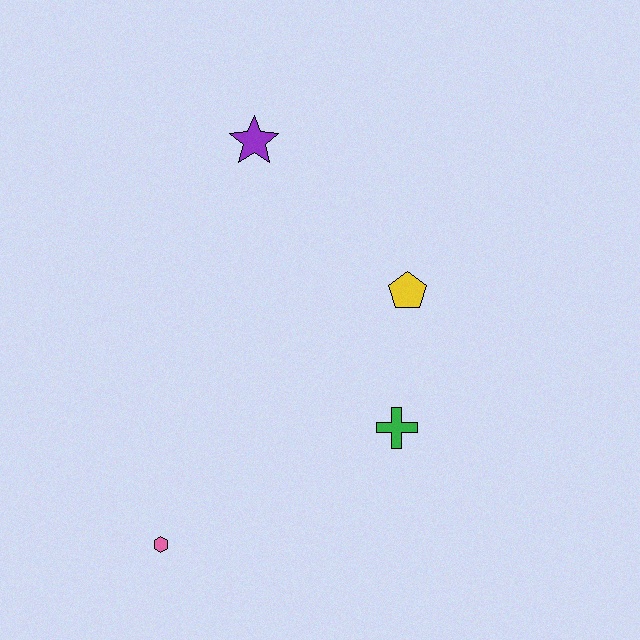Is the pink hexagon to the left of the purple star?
Yes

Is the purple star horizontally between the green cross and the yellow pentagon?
No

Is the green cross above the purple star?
No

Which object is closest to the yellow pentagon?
The green cross is closest to the yellow pentagon.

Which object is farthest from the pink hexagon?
The purple star is farthest from the pink hexagon.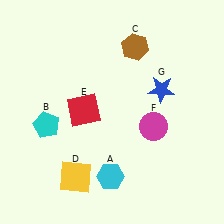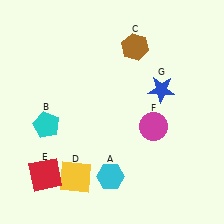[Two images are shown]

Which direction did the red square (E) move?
The red square (E) moved down.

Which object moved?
The red square (E) moved down.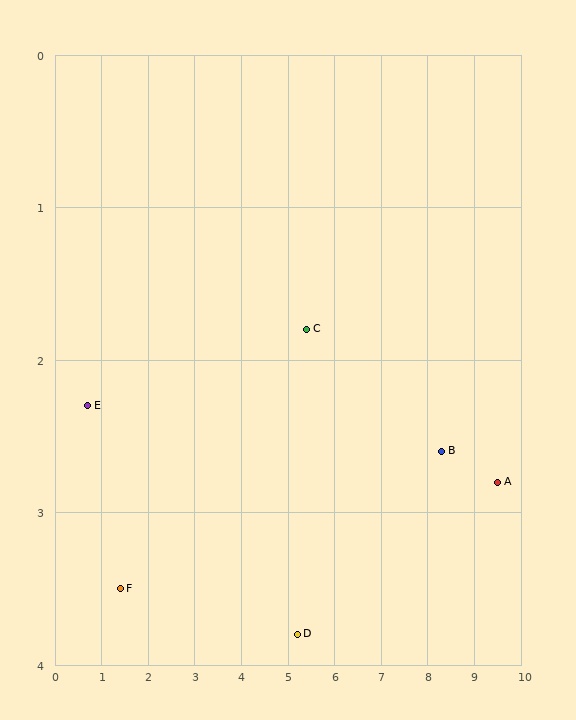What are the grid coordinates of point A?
Point A is at approximately (9.5, 2.8).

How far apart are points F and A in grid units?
Points F and A are about 8.1 grid units apart.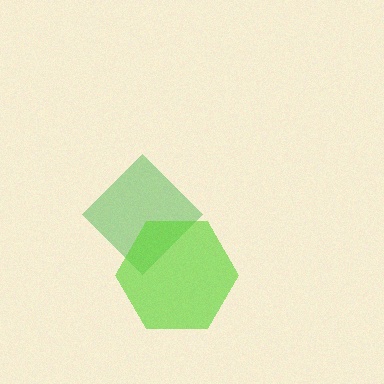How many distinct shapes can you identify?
There are 2 distinct shapes: a green diamond, a lime hexagon.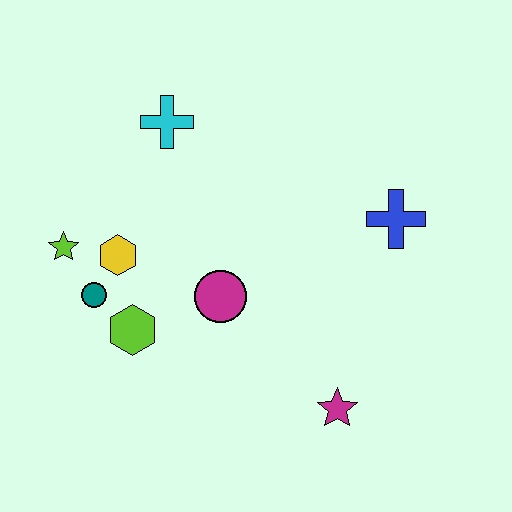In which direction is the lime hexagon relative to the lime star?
The lime hexagon is below the lime star.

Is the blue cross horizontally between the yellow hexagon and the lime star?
No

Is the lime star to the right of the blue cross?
No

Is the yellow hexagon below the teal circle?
No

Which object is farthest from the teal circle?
The blue cross is farthest from the teal circle.